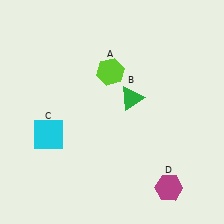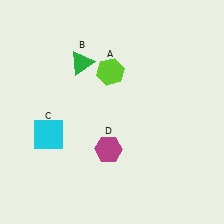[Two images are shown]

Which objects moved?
The objects that moved are: the green triangle (B), the magenta hexagon (D).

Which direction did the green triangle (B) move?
The green triangle (B) moved left.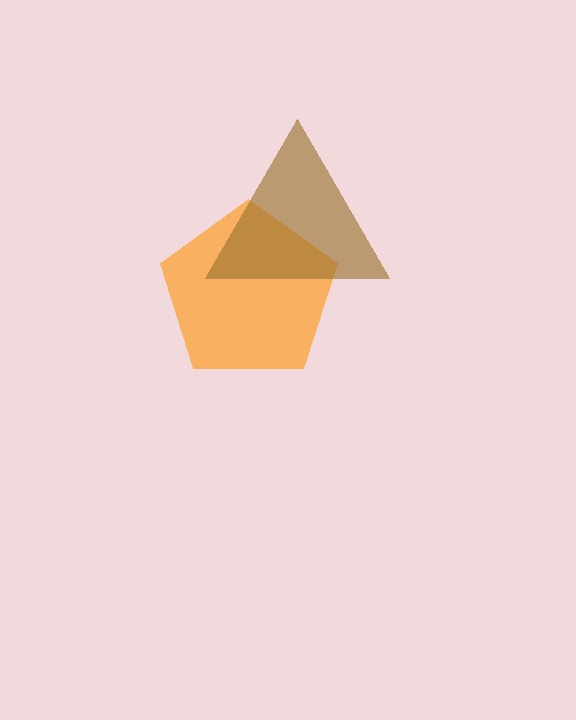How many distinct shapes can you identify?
There are 2 distinct shapes: an orange pentagon, a brown triangle.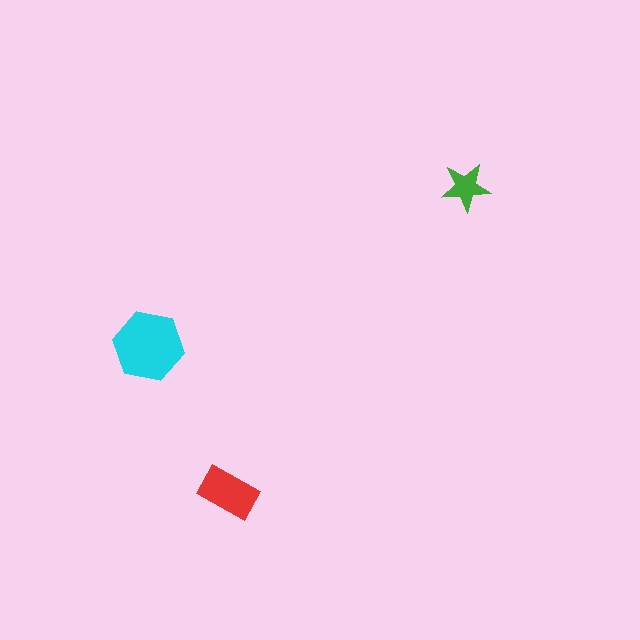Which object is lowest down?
The red rectangle is bottommost.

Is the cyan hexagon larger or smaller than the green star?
Larger.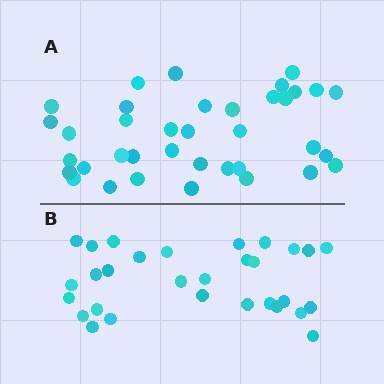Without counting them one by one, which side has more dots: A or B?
Region A (the top region) has more dots.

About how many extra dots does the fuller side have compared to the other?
Region A has roughly 8 or so more dots than region B.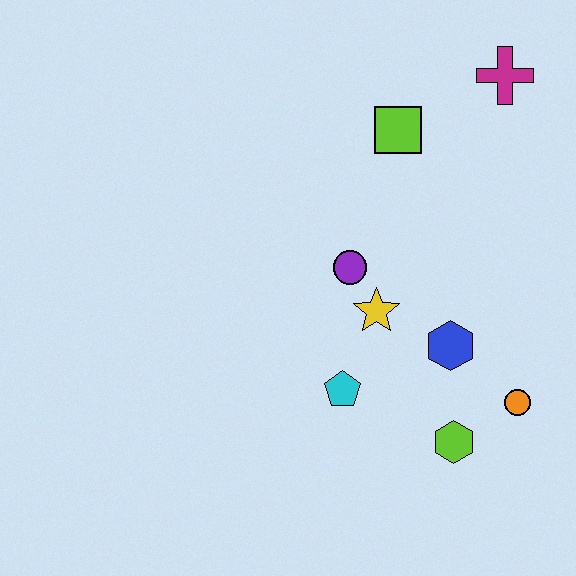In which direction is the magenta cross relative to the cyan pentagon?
The magenta cross is above the cyan pentagon.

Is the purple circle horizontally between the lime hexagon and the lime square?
No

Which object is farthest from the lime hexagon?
The magenta cross is farthest from the lime hexagon.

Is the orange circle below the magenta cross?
Yes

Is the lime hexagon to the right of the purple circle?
Yes